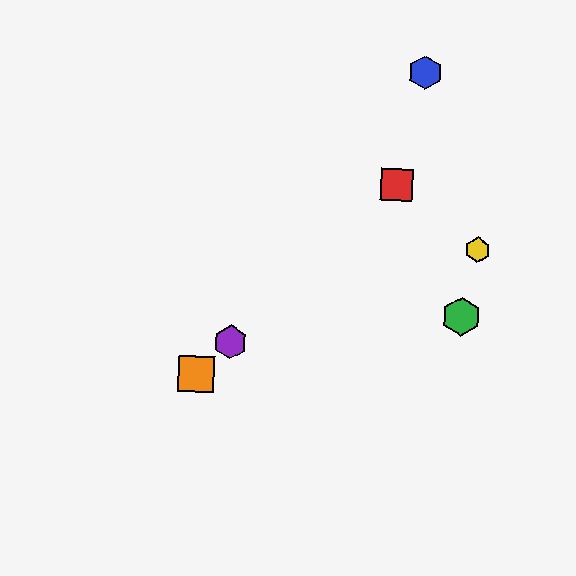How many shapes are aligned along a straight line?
3 shapes (the red square, the purple hexagon, the orange square) are aligned along a straight line.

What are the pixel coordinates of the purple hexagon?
The purple hexagon is at (230, 342).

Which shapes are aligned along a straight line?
The red square, the purple hexagon, the orange square are aligned along a straight line.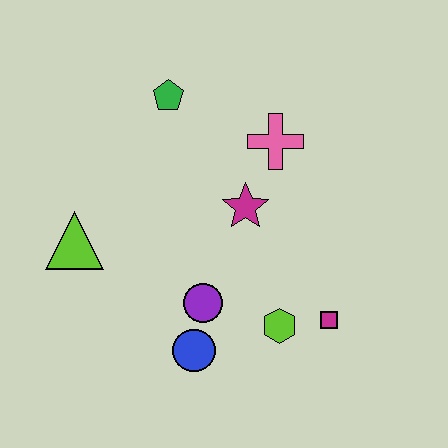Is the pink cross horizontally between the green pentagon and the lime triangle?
No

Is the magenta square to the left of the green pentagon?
No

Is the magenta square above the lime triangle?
No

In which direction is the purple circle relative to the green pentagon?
The purple circle is below the green pentagon.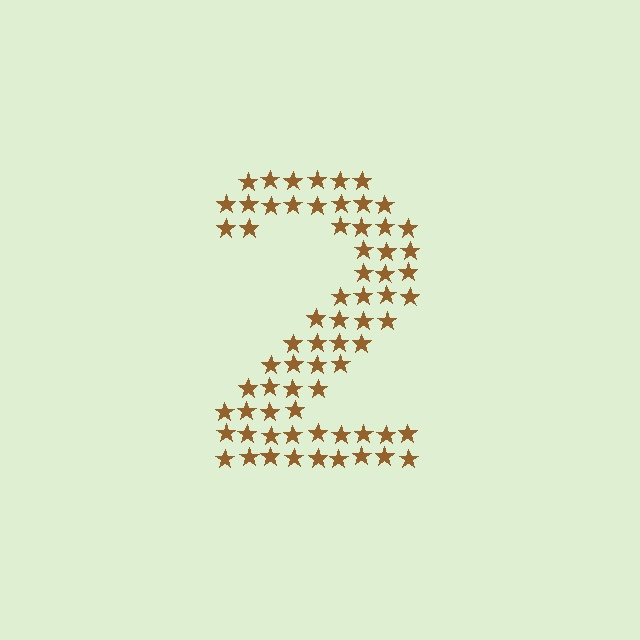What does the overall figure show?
The overall figure shows the digit 2.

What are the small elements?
The small elements are stars.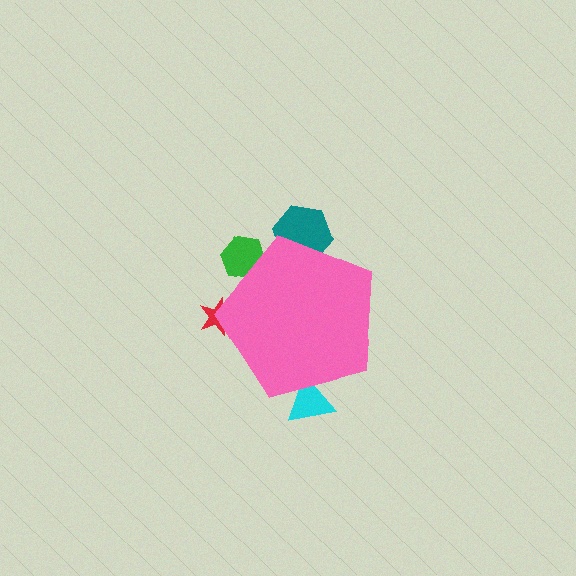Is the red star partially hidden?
Yes, the red star is partially hidden behind the pink pentagon.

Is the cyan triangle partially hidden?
Yes, the cyan triangle is partially hidden behind the pink pentagon.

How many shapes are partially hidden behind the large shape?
4 shapes are partially hidden.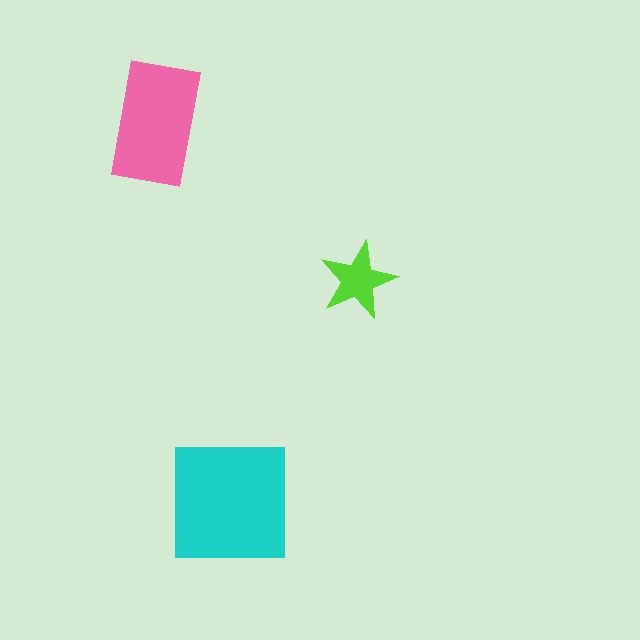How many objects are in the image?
There are 3 objects in the image.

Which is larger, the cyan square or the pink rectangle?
The cyan square.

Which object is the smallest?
The lime star.